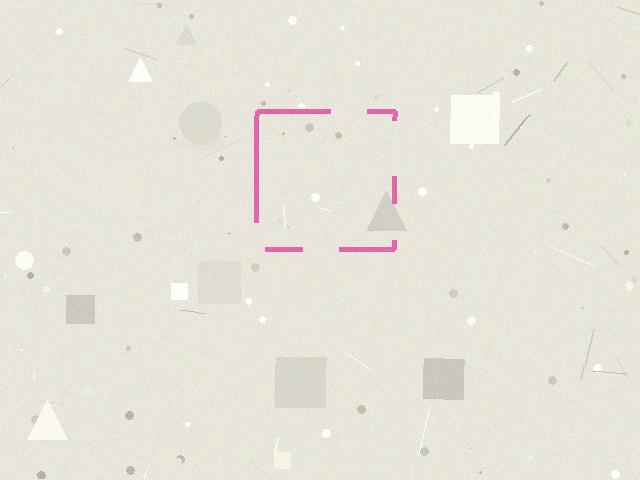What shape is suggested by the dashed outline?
The dashed outline suggests a square.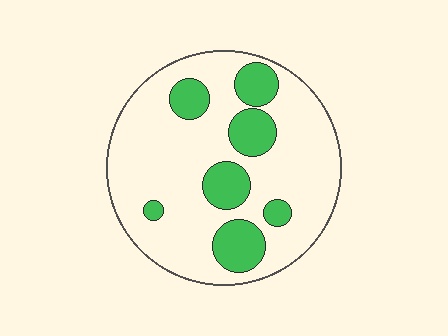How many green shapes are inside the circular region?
7.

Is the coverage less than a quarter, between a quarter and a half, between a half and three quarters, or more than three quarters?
Less than a quarter.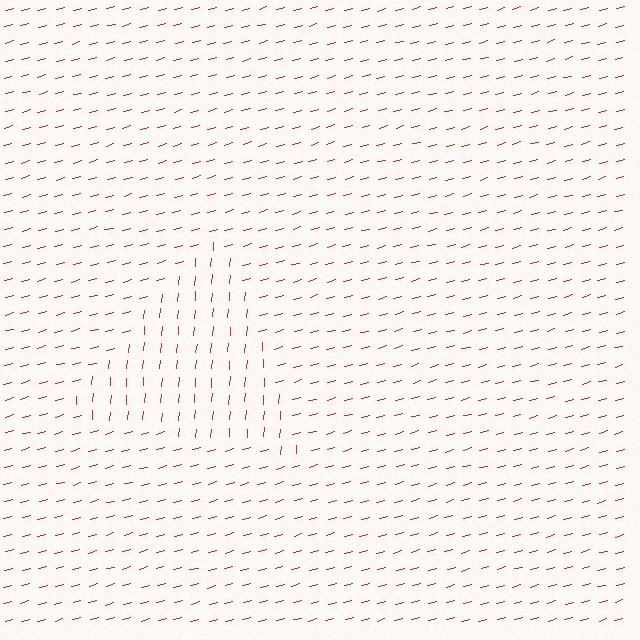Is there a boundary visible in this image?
Yes, there is a texture boundary formed by a change in line orientation.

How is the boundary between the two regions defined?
The boundary is defined purely by a change in line orientation (approximately 70 degrees difference). All lines are the same color and thickness.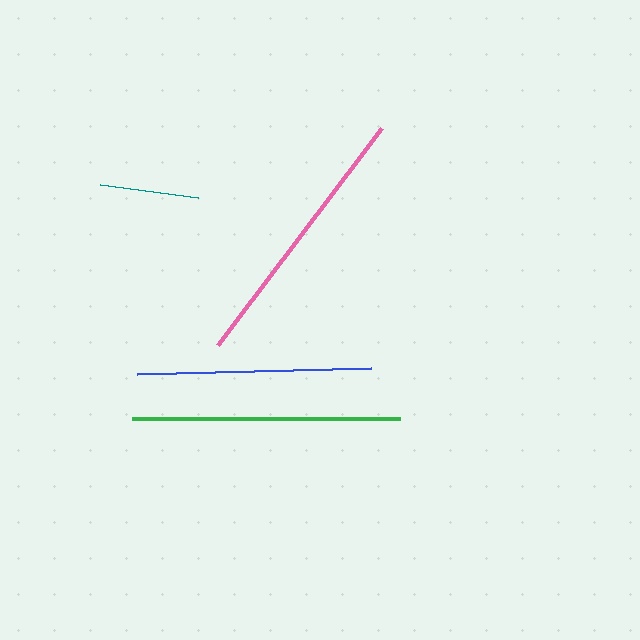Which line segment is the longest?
The pink line is the longest at approximately 272 pixels.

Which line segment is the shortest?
The teal line is the shortest at approximately 99 pixels.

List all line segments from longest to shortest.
From longest to shortest: pink, green, blue, teal.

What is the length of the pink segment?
The pink segment is approximately 272 pixels long.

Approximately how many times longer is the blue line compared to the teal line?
The blue line is approximately 2.4 times the length of the teal line.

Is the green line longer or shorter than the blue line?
The green line is longer than the blue line.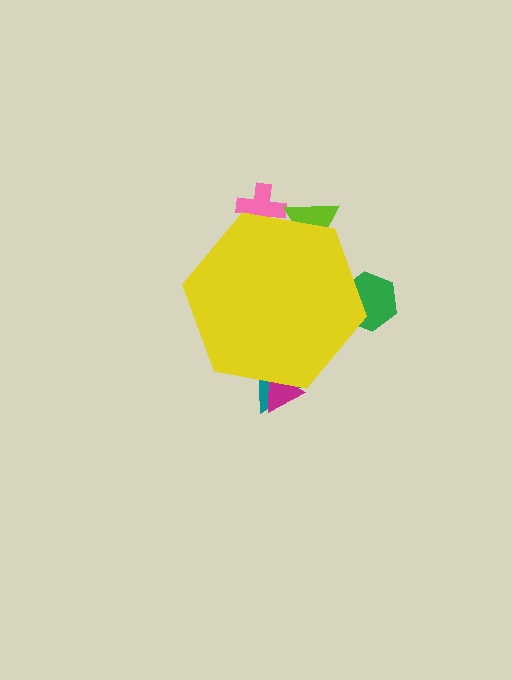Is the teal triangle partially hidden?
Yes, the teal triangle is partially hidden behind the yellow hexagon.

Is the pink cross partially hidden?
Yes, the pink cross is partially hidden behind the yellow hexagon.